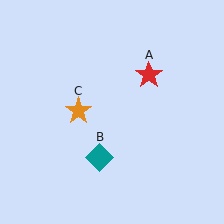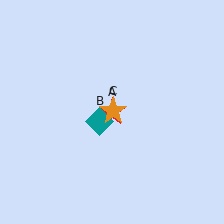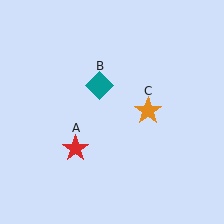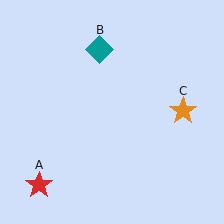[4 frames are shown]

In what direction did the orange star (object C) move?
The orange star (object C) moved right.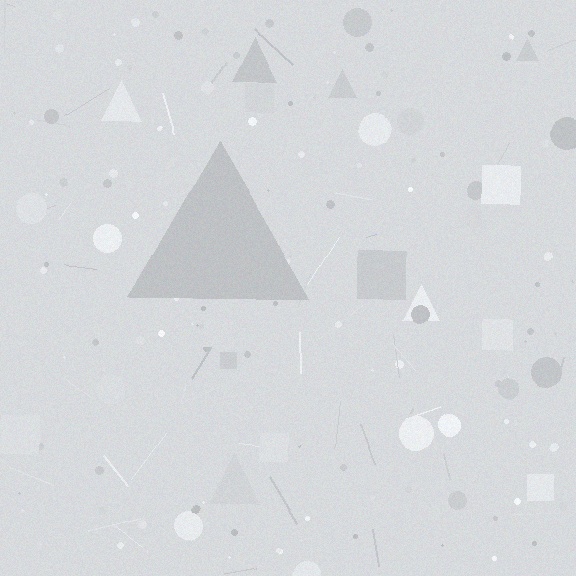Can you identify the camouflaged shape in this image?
The camouflaged shape is a triangle.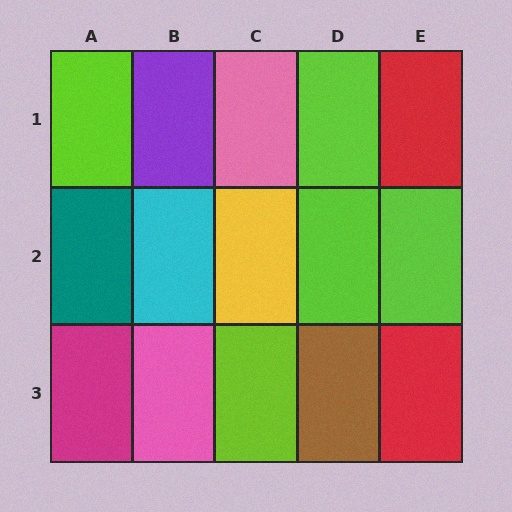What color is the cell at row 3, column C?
Lime.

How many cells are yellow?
1 cell is yellow.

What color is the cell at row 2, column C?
Yellow.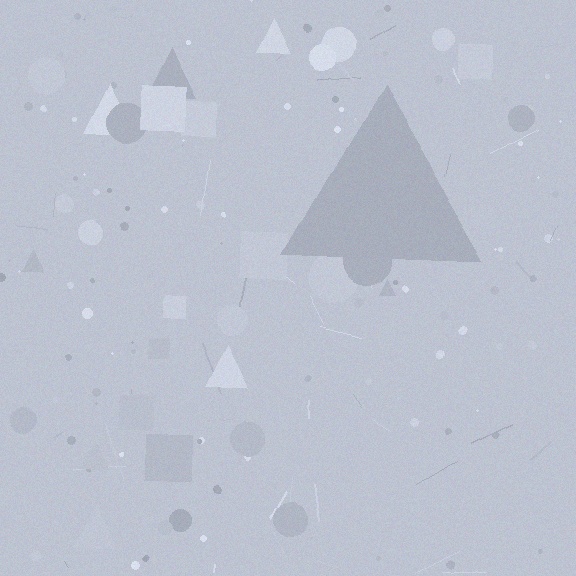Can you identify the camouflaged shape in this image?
The camouflaged shape is a triangle.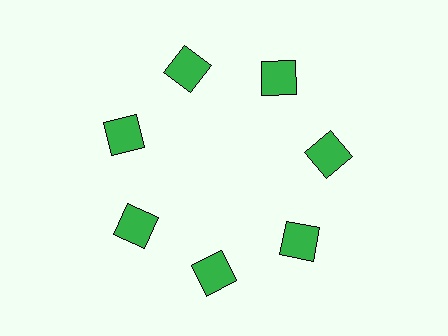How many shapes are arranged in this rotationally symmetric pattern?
There are 7 shapes, arranged in 7 groups of 1.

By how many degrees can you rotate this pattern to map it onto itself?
The pattern maps onto itself every 51 degrees of rotation.